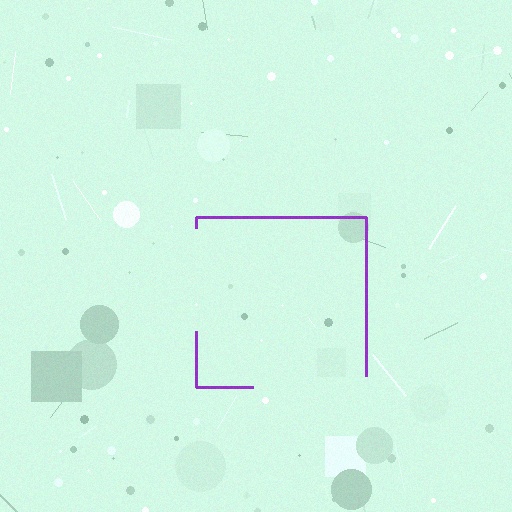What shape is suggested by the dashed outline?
The dashed outline suggests a square.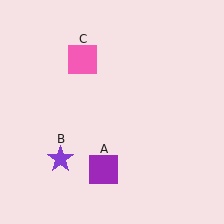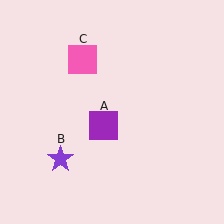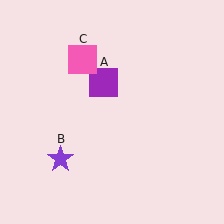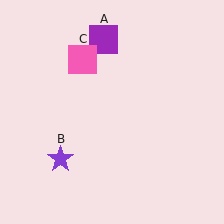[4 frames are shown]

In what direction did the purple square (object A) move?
The purple square (object A) moved up.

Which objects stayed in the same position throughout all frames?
Purple star (object B) and pink square (object C) remained stationary.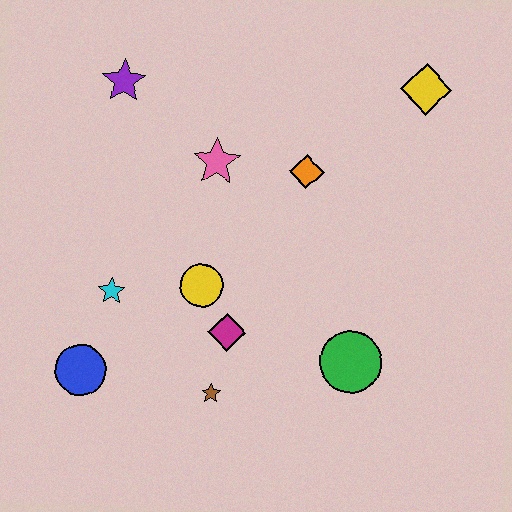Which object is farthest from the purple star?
The green circle is farthest from the purple star.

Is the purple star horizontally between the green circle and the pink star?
No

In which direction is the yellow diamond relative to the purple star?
The yellow diamond is to the right of the purple star.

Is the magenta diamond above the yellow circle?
No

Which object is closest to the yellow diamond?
The orange diamond is closest to the yellow diamond.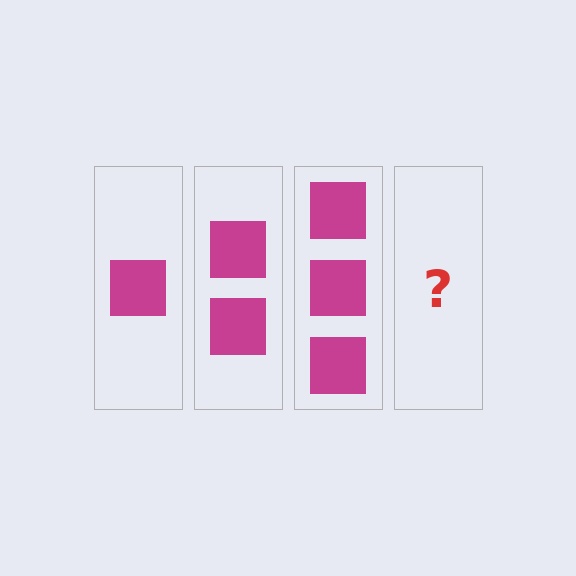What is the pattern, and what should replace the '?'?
The pattern is that each step adds one more square. The '?' should be 4 squares.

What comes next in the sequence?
The next element should be 4 squares.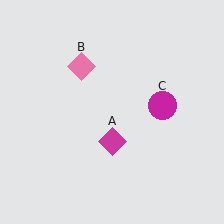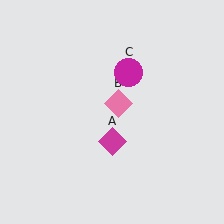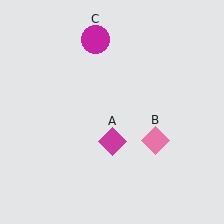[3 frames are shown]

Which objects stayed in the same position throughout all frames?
Magenta diamond (object A) remained stationary.